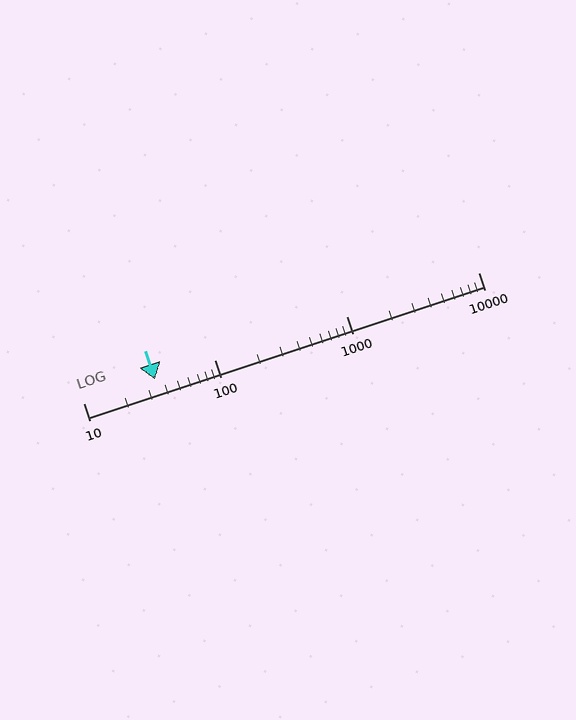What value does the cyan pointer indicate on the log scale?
The pointer indicates approximately 35.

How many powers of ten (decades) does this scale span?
The scale spans 3 decades, from 10 to 10000.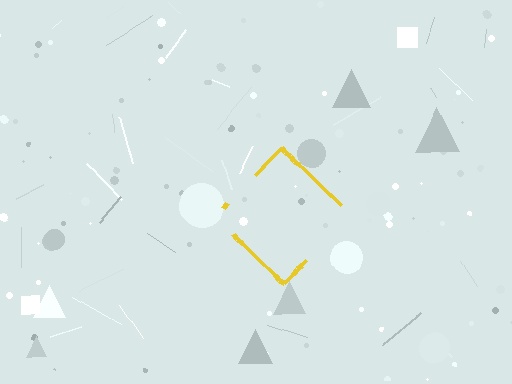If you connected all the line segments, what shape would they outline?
They would outline a diamond.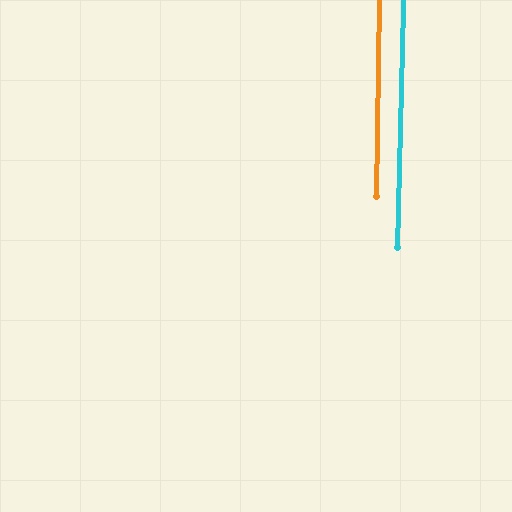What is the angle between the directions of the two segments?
Approximately 1 degree.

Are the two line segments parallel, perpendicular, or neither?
Parallel — their directions differ by only 0.6°.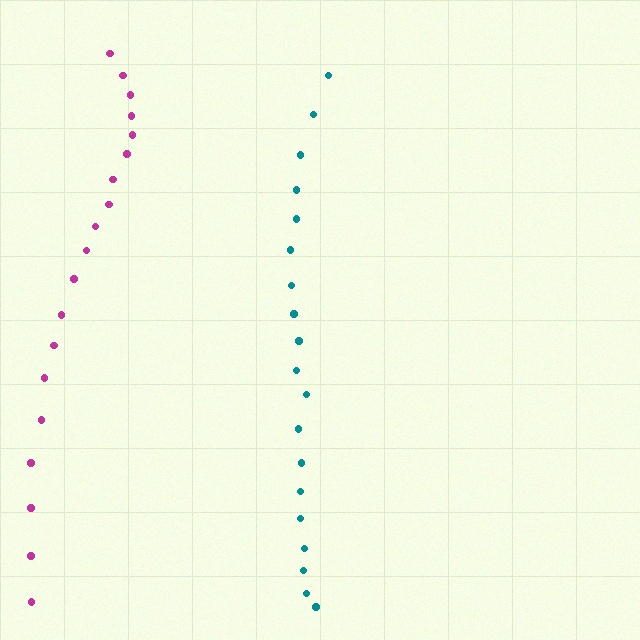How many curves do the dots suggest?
There are 2 distinct paths.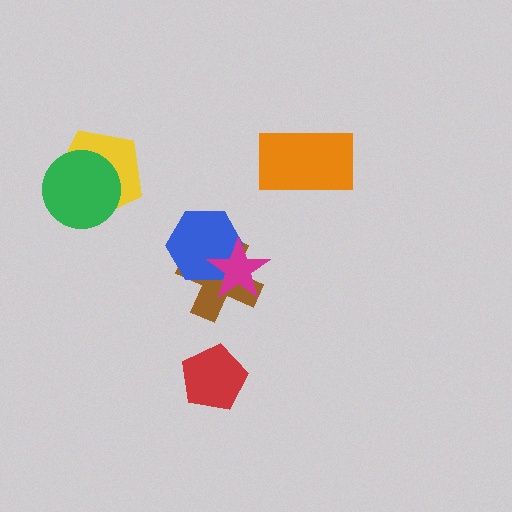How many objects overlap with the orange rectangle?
0 objects overlap with the orange rectangle.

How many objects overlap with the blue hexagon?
2 objects overlap with the blue hexagon.